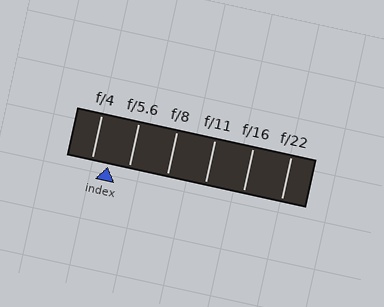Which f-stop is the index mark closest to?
The index mark is closest to f/4.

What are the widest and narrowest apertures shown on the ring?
The widest aperture shown is f/4 and the narrowest is f/22.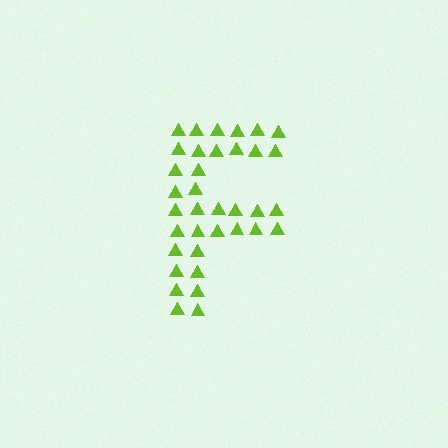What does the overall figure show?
The overall figure shows the letter F.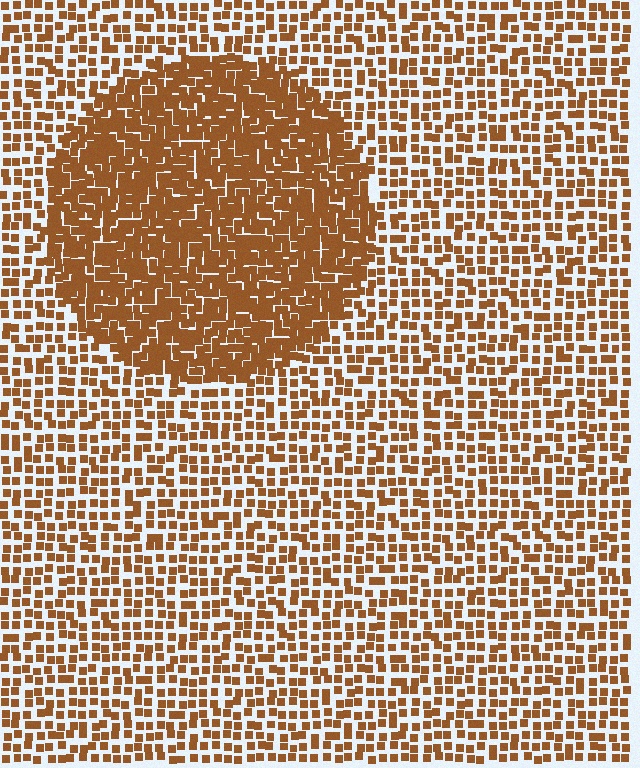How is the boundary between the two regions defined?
The boundary is defined by a change in element density (approximately 2.0x ratio). All elements are the same color, size, and shape.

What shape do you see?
I see a circle.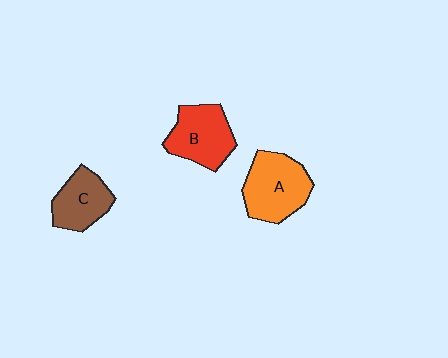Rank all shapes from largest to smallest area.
From largest to smallest: A (orange), B (red), C (brown).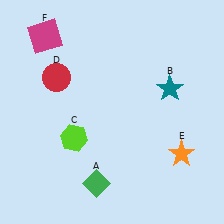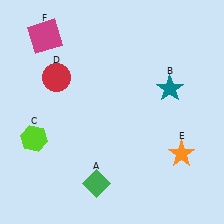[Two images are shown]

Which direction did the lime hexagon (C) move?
The lime hexagon (C) moved left.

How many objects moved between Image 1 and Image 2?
1 object moved between the two images.